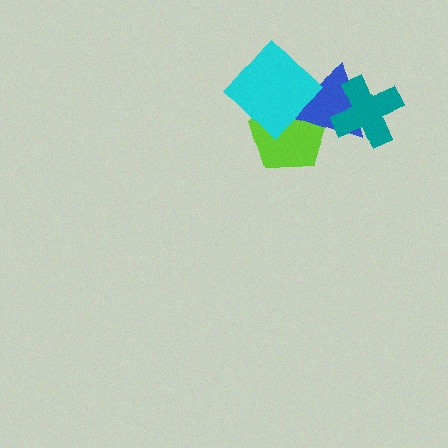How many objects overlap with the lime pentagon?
2 objects overlap with the lime pentagon.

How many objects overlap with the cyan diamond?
2 objects overlap with the cyan diamond.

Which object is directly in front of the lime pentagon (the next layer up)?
The blue triangle is directly in front of the lime pentagon.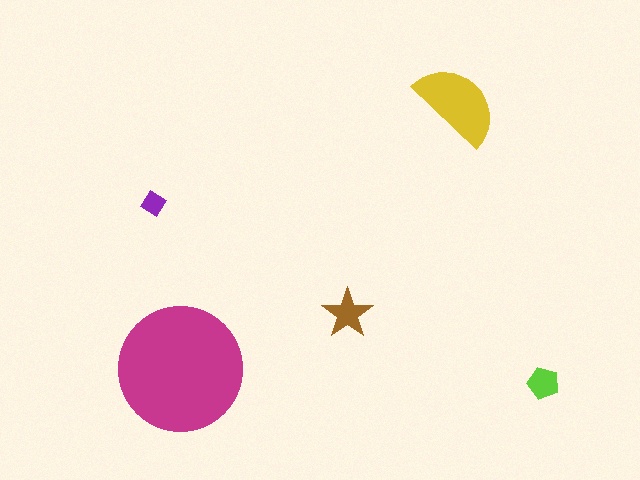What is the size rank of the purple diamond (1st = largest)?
5th.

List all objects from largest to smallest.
The magenta circle, the yellow semicircle, the brown star, the lime pentagon, the purple diamond.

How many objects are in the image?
There are 5 objects in the image.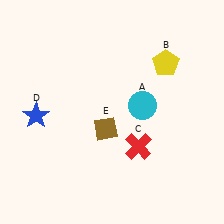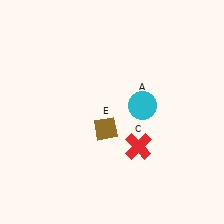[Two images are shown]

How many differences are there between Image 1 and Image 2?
There are 2 differences between the two images.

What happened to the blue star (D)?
The blue star (D) was removed in Image 2. It was in the bottom-left area of Image 1.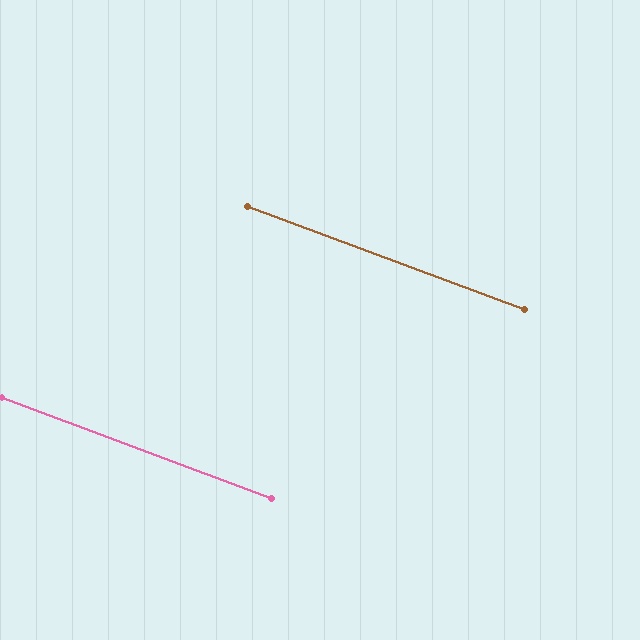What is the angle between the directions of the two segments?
Approximately 0 degrees.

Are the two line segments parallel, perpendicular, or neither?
Parallel — their directions differ by only 0.0°.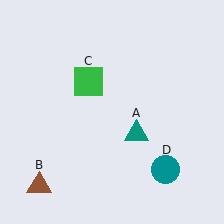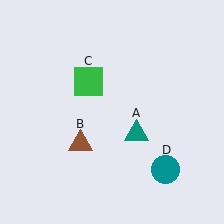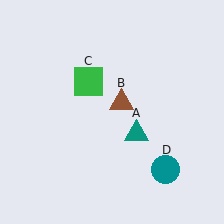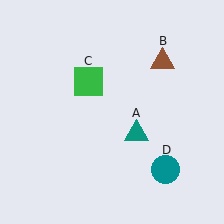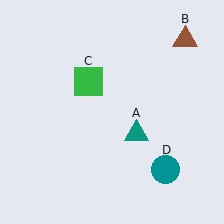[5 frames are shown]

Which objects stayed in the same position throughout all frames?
Teal triangle (object A) and green square (object C) and teal circle (object D) remained stationary.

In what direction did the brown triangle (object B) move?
The brown triangle (object B) moved up and to the right.